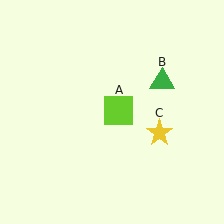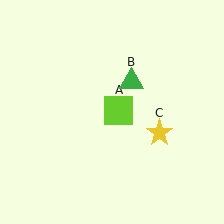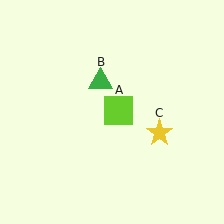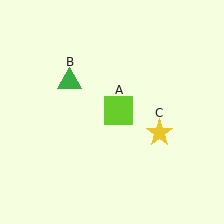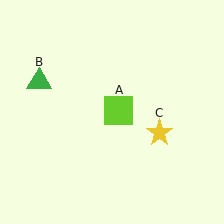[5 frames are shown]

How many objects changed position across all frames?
1 object changed position: green triangle (object B).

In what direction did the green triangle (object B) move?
The green triangle (object B) moved left.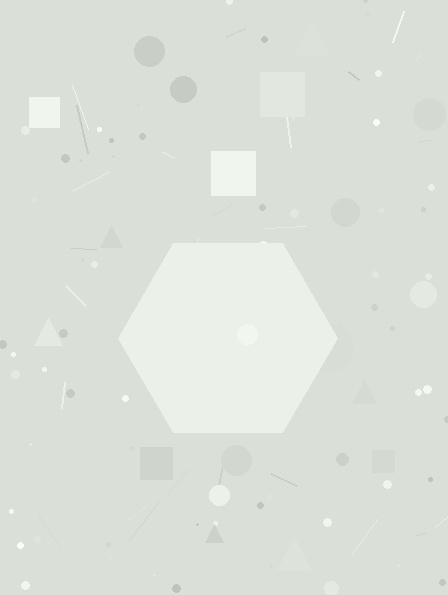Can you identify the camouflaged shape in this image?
The camouflaged shape is a hexagon.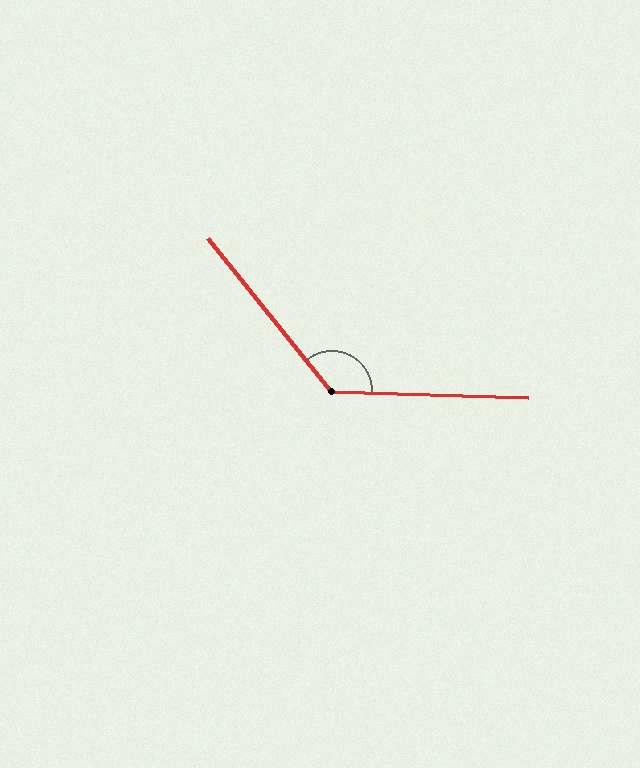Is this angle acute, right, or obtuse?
It is obtuse.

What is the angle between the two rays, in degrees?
Approximately 131 degrees.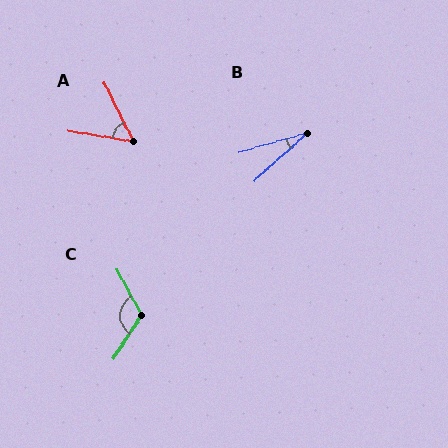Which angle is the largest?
C, at approximately 119 degrees.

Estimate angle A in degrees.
Approximately 54 degrees.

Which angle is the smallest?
B, at approximately 26 degrees.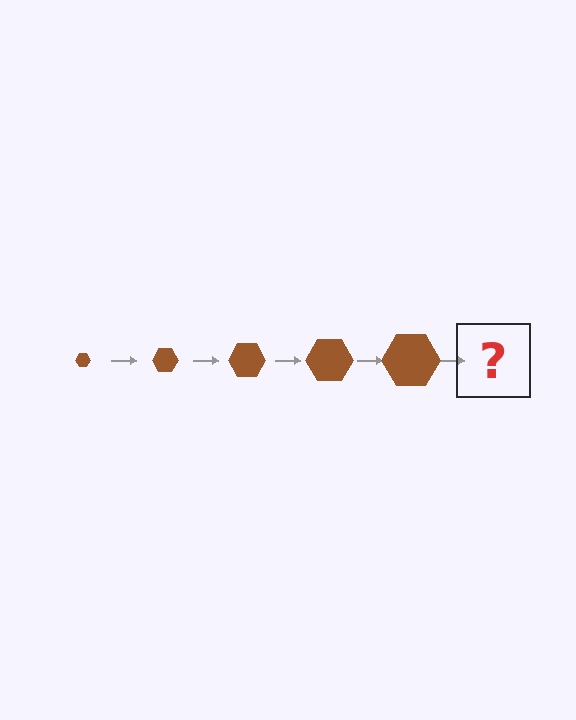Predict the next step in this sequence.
The next step is a brown hexagon, larger than the previous one.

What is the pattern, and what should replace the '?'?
The pattern is that the hexagon gets progressively larger each step. The '?' should be a brown hexagon, larger than the previous one.